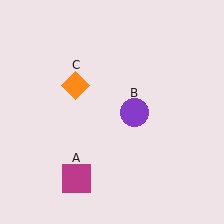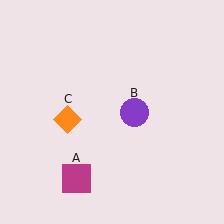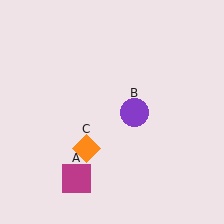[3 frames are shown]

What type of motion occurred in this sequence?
The orange diamond (object C) rotated counterclockwise around the center of the scene.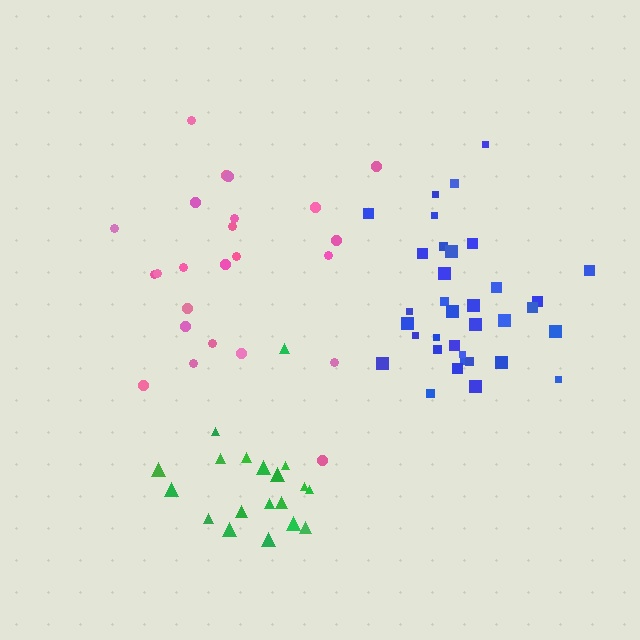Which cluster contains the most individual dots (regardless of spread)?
Blue (35).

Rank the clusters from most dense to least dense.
blue, green, pink.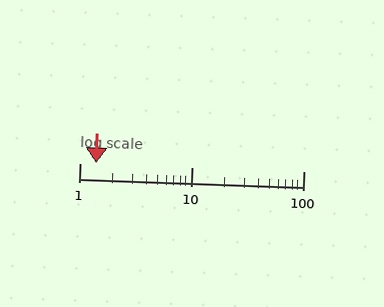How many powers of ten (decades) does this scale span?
The scale spans 2 decades, from 1 to 100.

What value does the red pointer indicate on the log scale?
The pointer indicates approximately 1.4.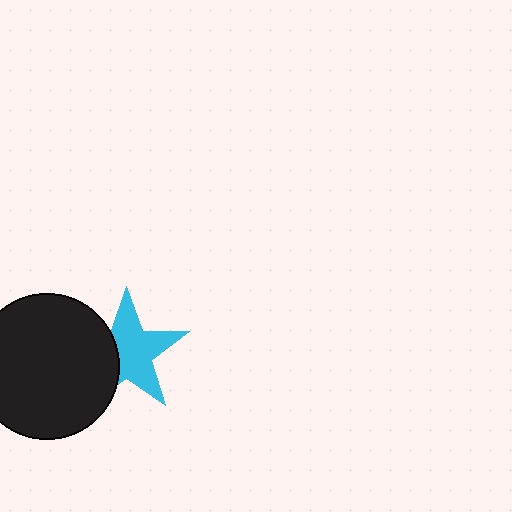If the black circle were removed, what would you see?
You would see the complete cyan star.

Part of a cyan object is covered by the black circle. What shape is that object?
It is a star.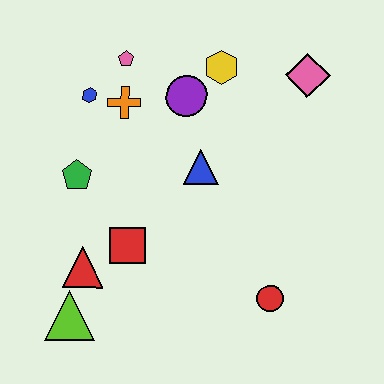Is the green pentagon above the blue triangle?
No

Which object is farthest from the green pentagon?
The pink diamond is farthest from the green pentagon.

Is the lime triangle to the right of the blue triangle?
No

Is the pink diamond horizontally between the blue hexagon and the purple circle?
No